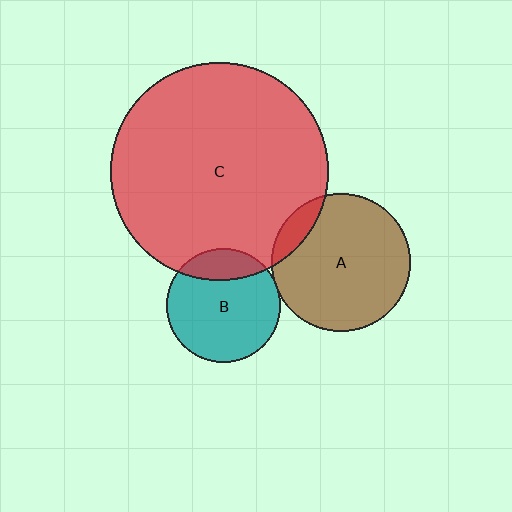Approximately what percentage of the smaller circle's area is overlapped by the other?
Approximately 10%.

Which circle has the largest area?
Circle C (red).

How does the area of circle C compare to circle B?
Approximately 3.6 times.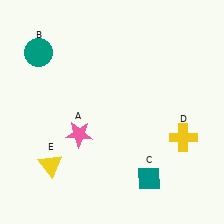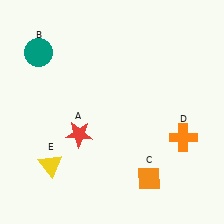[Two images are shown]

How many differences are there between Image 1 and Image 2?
There are 3 differences between the two images.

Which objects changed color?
A changed from pink to red. C changed from teal to orange. D changed from yellow to orange.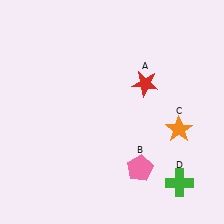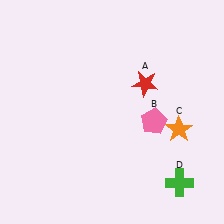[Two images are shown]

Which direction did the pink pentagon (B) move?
The pink pentagon (B) moved up.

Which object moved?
The pink pentagon (B) moved up.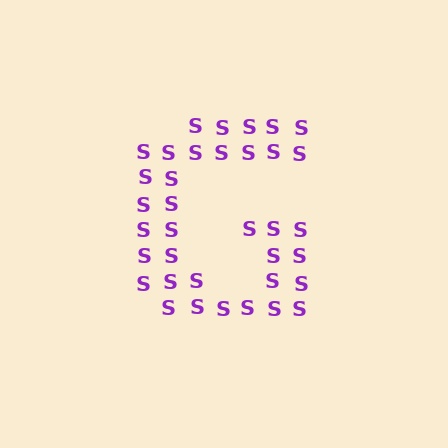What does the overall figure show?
The overall figure shows the letter G.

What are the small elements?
The small elements are letter S's.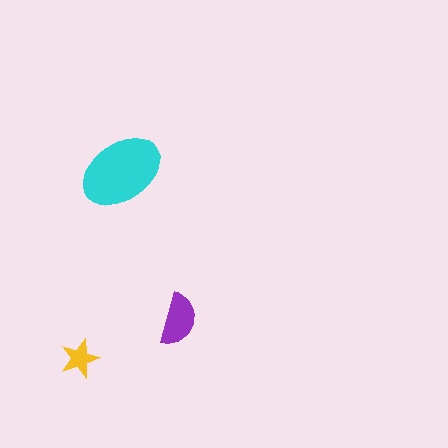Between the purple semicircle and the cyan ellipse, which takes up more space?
The cyan ellipse.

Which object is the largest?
The cyan ellipse.